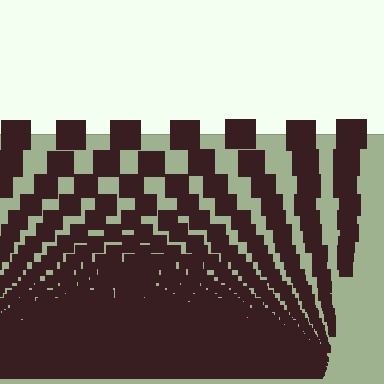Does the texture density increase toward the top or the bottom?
Density increases toward the bottom.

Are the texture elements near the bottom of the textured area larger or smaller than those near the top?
Smaller. The gradient is inverted — elements near the bottom are smaller and denser.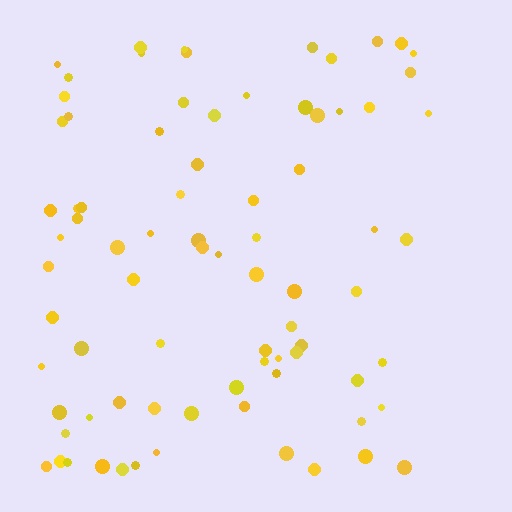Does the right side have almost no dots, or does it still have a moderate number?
Still a moderate number, just noticeably fewer than the left.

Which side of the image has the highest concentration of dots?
The left.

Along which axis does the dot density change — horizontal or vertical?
Horizontal.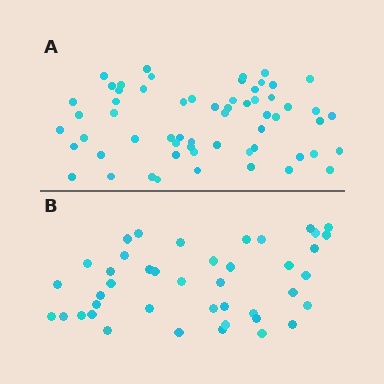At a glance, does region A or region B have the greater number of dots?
Region A (the top region) has more dots.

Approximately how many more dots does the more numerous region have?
Region A has approximately 20 more dots than region B.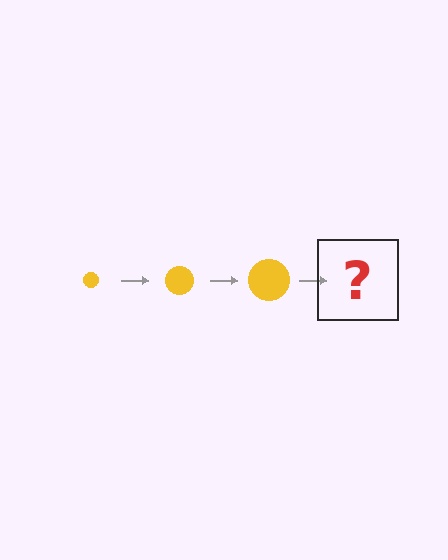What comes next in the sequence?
The next element should be a yellow circle, larger than the previous one.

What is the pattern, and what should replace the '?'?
The pattern is that the circle gets progressively larger each step. The '?' should be a yellow circle, larger than the previous one.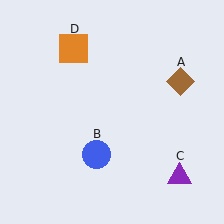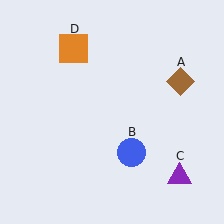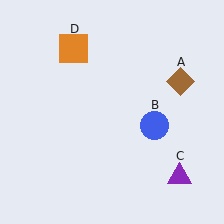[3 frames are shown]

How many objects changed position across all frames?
1 object changed position: blue circle (object B).